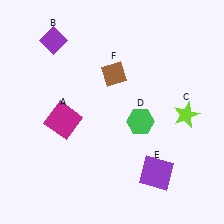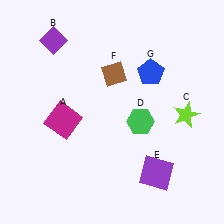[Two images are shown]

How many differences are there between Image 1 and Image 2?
There is 1 difference between the two images.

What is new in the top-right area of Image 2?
A blue pentagon (G) was added in the top-right area of Image 2.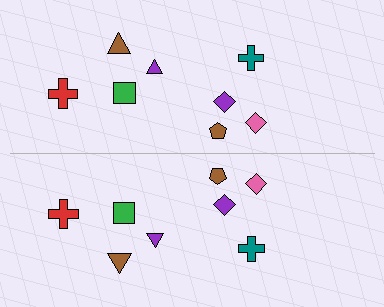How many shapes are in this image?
There are 16 shapes in this image.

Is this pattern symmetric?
Yes, this pattern has bilateral (reflection) symmetry.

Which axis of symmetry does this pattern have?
The pattern has a horizontal axis of symmetry running through the center of the image.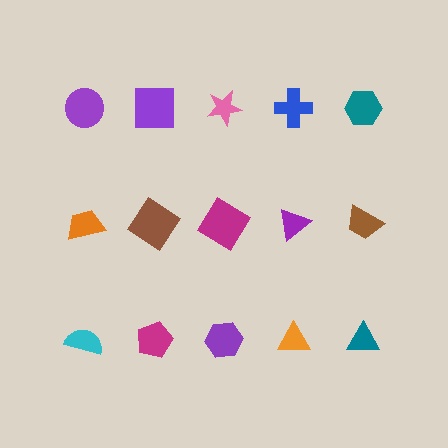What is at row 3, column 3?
A purple hexagon.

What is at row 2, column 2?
A brown diamond.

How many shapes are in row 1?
5 shapes.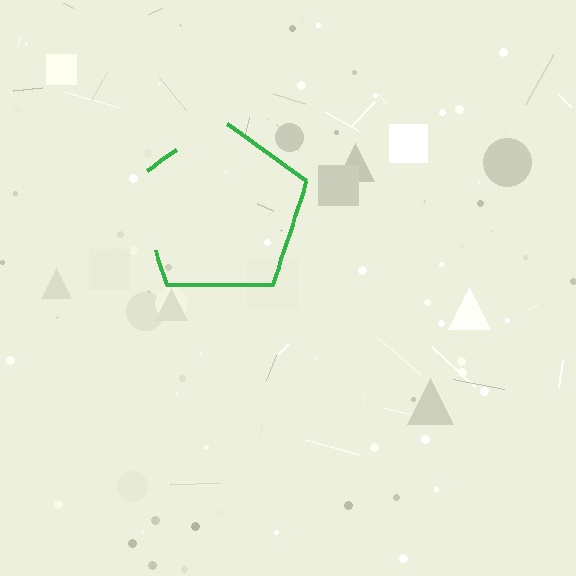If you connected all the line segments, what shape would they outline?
They would outline a pentagon.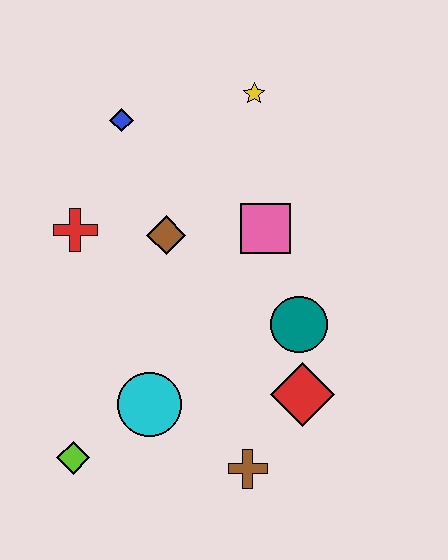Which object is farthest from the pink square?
The lime diamond is farthest from the pink square.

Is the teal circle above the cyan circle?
Yes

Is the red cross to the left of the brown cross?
Yes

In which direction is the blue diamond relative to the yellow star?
The blue diamond is to the left of the yellow star.